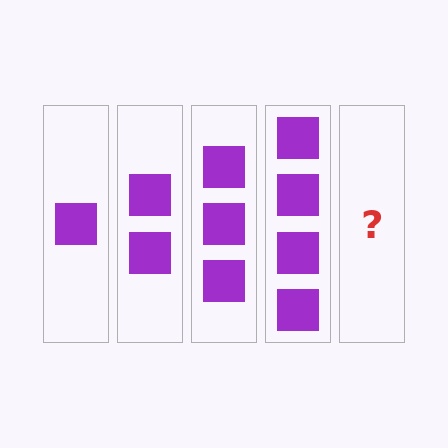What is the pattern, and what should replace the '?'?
The pattern is that each step adds one more square. The '?' should be 5 squares.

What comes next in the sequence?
The next element should be 5 squares.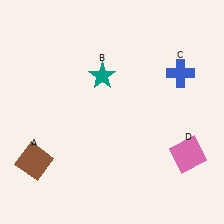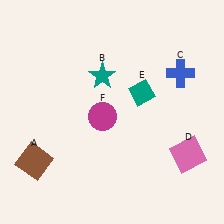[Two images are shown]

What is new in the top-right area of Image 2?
A teal diamond (E) was added in the top-right area of Image 2.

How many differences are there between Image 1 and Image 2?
There are 2 differences between the two images.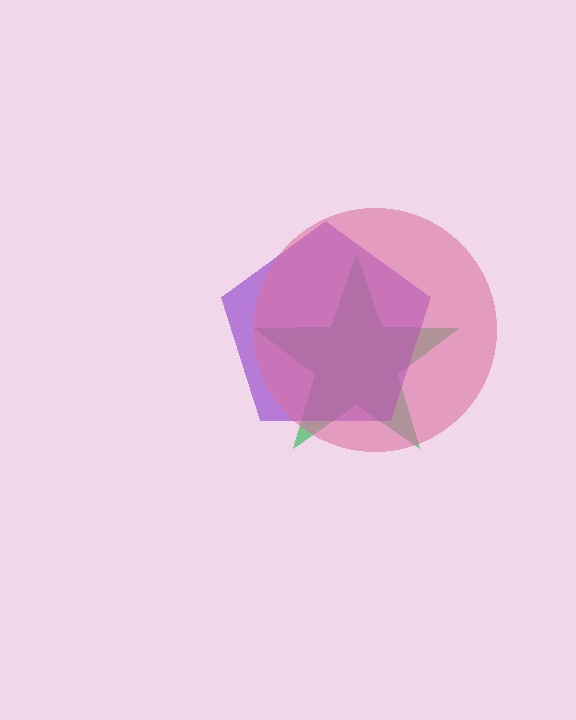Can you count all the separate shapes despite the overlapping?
Yes, there are 3 separate shapes.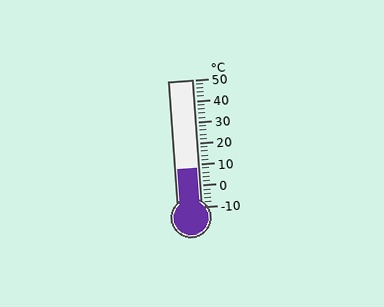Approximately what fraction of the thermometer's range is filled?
The thermometer is filled to approximately 30% of its range.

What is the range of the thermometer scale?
The thermometer scale ranges from -10°C to 50°C.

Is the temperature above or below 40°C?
The temperature is below 40°C.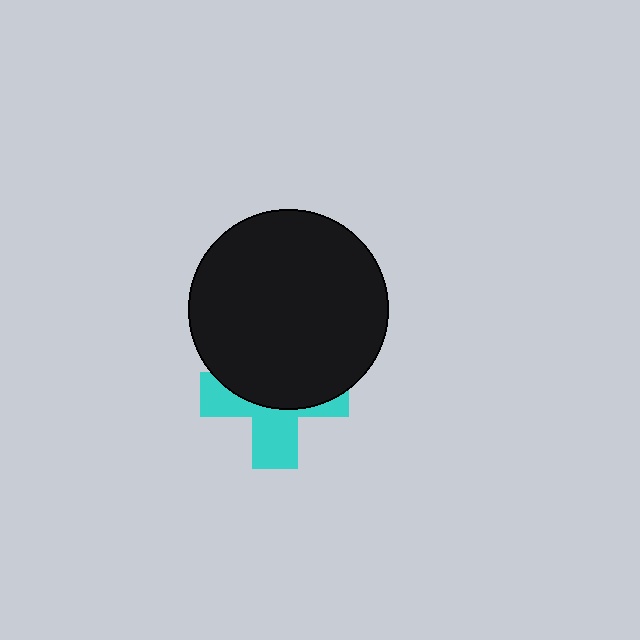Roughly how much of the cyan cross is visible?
A small part of it is visible (roughly 45%).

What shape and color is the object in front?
The object in front is a black circle.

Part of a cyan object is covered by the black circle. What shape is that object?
It is a cross.